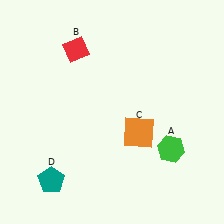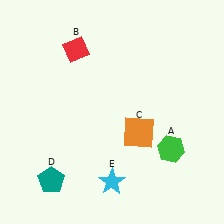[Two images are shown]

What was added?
A cyan star (E) was added in Image 2.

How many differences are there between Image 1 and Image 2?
There is 1 difference between the two images.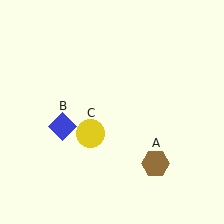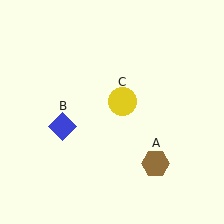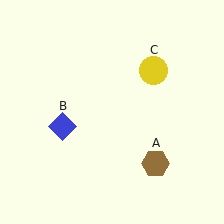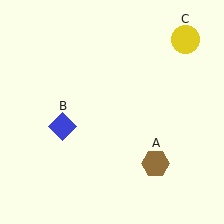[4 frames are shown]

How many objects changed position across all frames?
1 object changed position: yellow circle (object C).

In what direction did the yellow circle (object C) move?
The yellow circle (object C) moved up and to the right.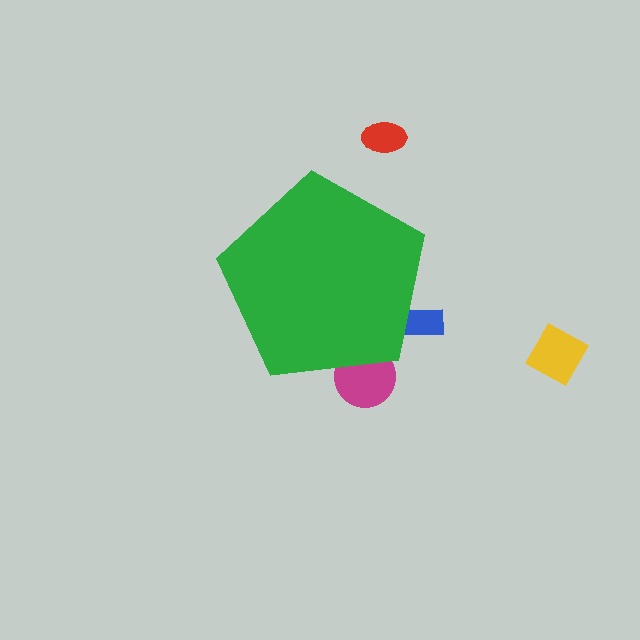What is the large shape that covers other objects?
A green pentagon.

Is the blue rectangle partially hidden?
Yes, the blue rectangle is partially hidden behind the green pentagon.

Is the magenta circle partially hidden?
Yes, the magenta circle is partially hidden behind the green pentagon.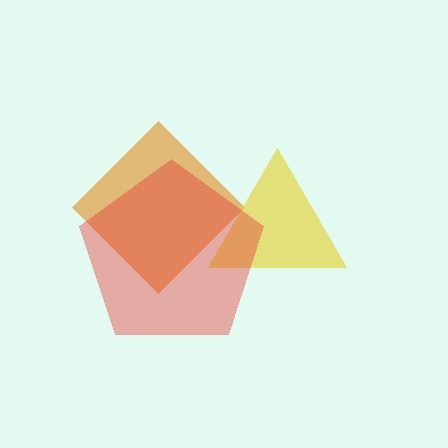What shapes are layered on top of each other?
The layered shapes are: an orange diamond, a yellow triangle, a red pentagon.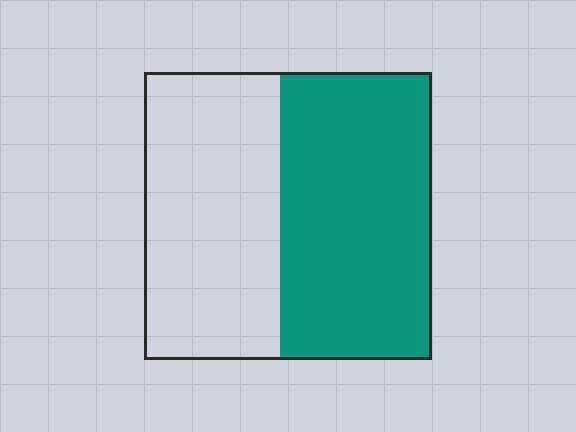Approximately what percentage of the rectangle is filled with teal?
Approximately 55%.